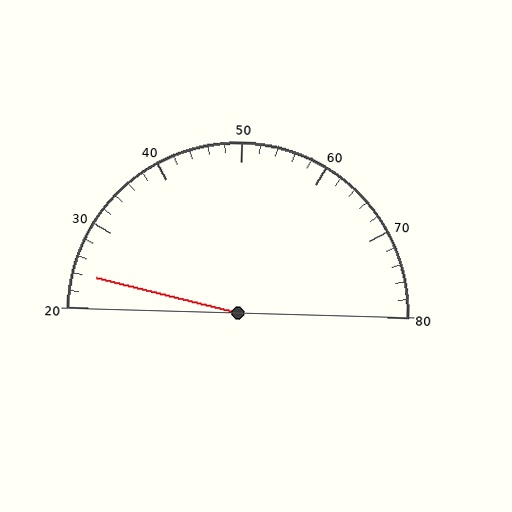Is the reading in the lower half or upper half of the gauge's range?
The reading is in the lower half of the range (20 to 80).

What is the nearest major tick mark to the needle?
The nearest major tick mark is 20.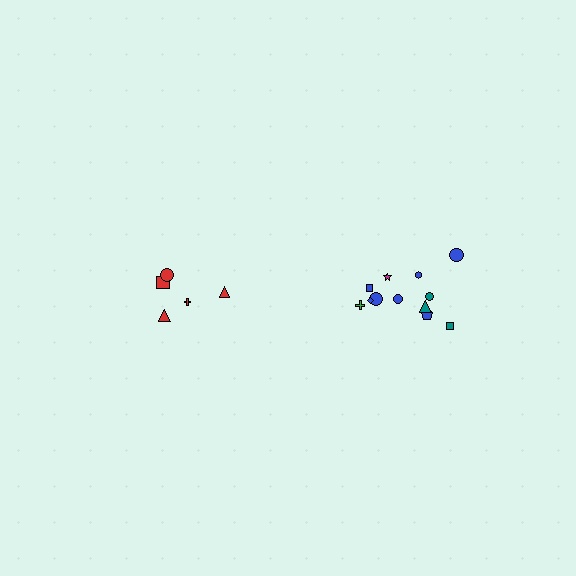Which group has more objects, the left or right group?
The right group.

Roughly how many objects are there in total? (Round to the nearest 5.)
Roughly 15 objects in total.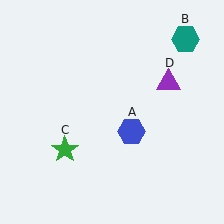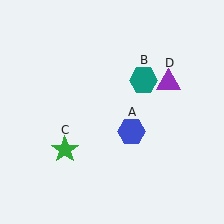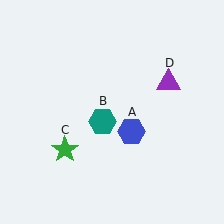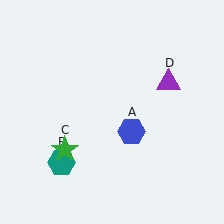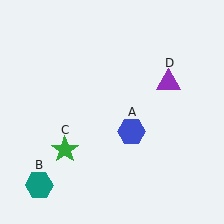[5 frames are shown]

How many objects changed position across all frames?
1 object changed position: teal hexagon (object B).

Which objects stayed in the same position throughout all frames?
Blue hexagon (object A) and green star (object C) and purple triangle (object D) remained stationary.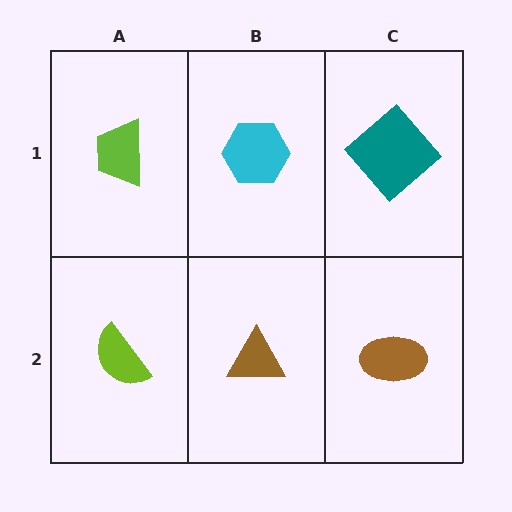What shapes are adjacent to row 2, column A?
A lime trapezoid (row 1, column A), a brown triangle (row 2, column B).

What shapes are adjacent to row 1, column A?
A lime semicircle (row 2, column A), a cyan hexagon (row 1, column B).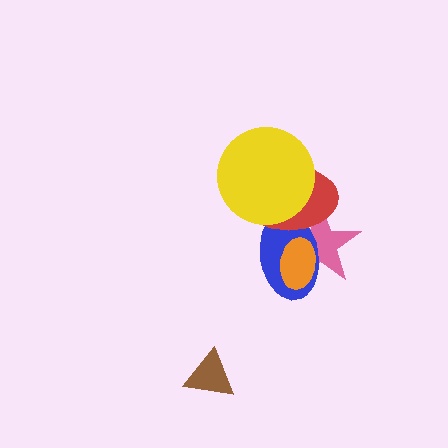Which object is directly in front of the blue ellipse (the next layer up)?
The red ellipse is directly in front of the blue ellipse.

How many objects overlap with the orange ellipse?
3 objects overlap with the orange ellipse.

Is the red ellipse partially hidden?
Yes, it is partially covered by another shape.